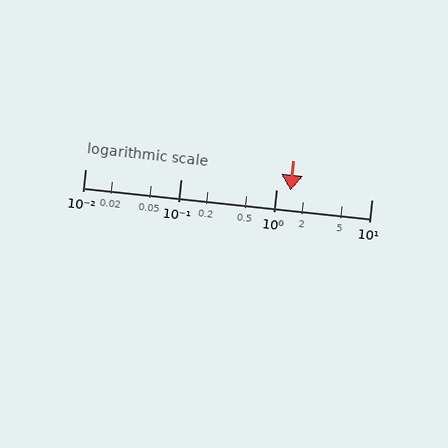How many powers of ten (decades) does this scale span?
The scale spans 3 decades, from 0.01 to 10.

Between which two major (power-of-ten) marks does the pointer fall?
The pointer is between 1 and 10.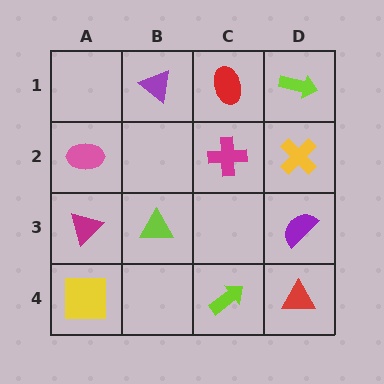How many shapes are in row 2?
3 shapes.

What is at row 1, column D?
A lime arrow.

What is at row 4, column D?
A red triangle.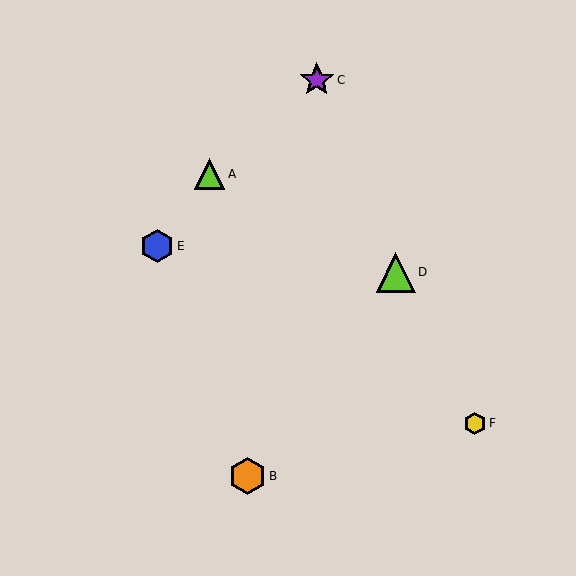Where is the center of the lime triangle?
The center of the lime triangle is at (396, 272).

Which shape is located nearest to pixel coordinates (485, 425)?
The yellow hexagon (labeled F) at (475, 423) is nearest to that location.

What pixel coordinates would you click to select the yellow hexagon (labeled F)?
Click at (475, 423) to select the yellow hexagon F.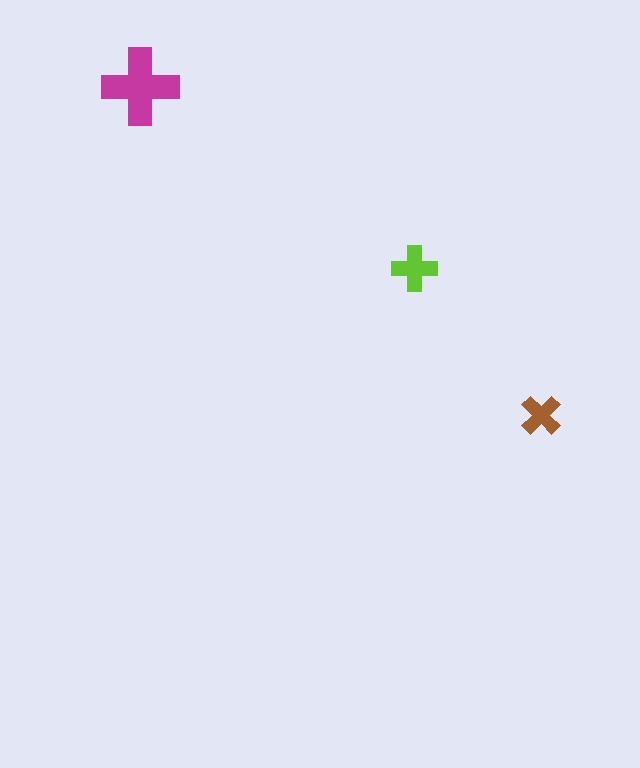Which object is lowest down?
The brown cross is bottommost.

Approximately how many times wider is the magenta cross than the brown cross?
About 2 times wider.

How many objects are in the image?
There are 3 objects in the image.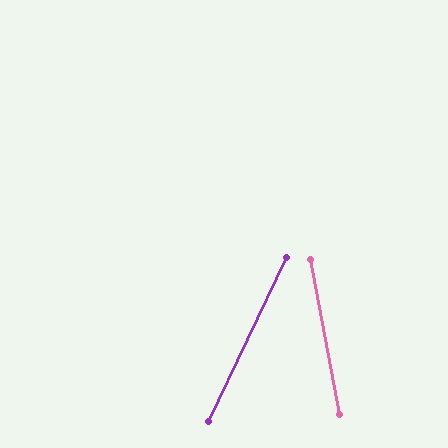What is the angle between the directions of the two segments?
Approximately 36 degrees.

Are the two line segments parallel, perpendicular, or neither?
Neither parallel nor perpendicular — they differ by about 36°.